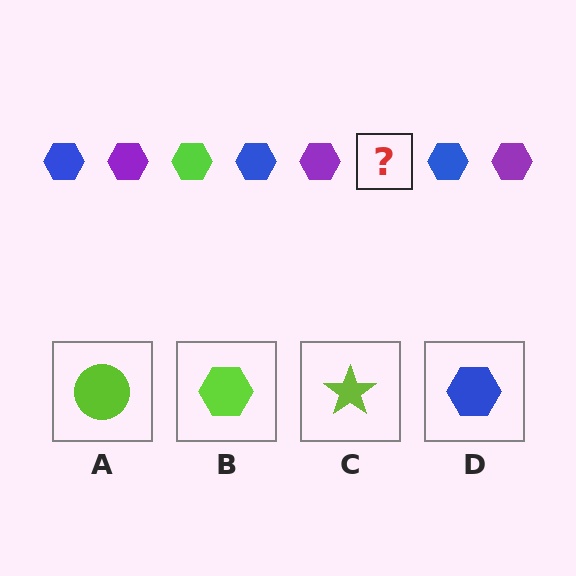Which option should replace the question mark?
Option B.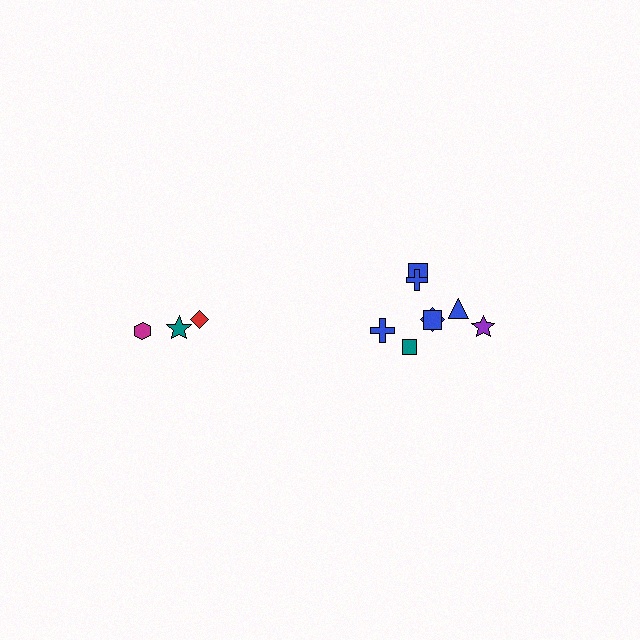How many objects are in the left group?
There are 3 objects.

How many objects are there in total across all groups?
There are 11 objects.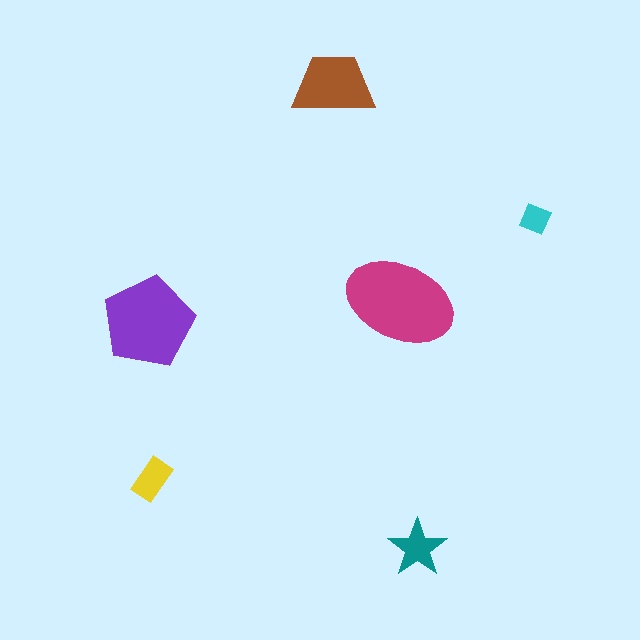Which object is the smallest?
The cyan diamond.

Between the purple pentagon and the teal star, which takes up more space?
The purple pentagon.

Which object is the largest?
The magenta ellipse.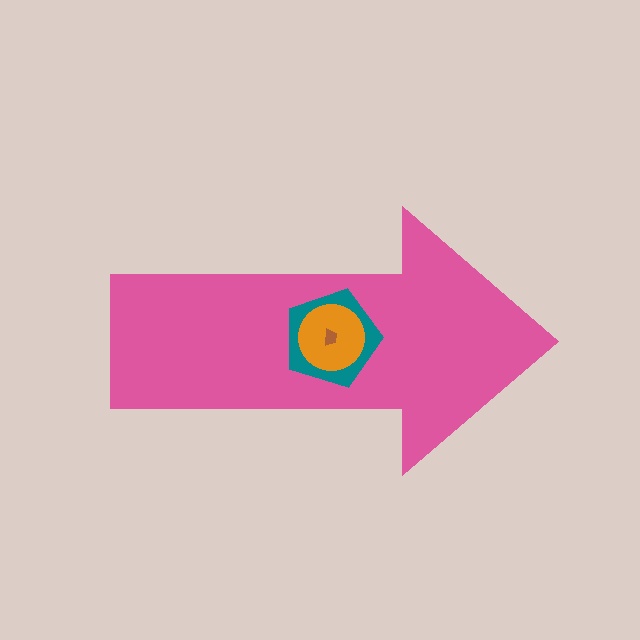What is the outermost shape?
The pink arrow.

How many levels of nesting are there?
4.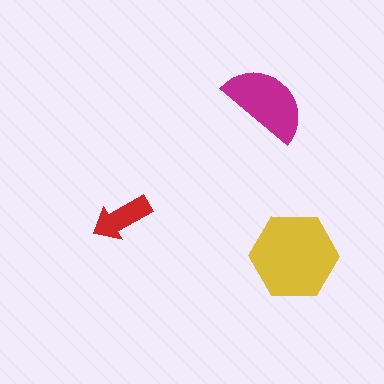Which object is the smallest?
The red arrow.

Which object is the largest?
The yellow hexagon.